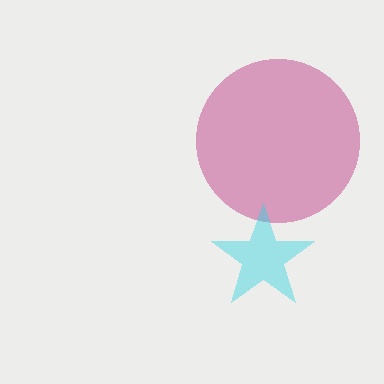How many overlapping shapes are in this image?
There are 2 overlapping shapes in the image.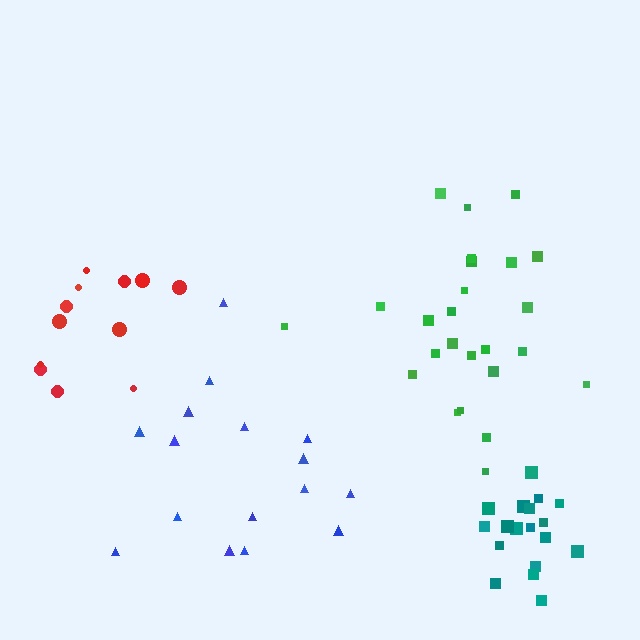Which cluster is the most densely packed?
Teal.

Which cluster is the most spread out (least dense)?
Blue.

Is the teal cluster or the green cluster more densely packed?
Teal.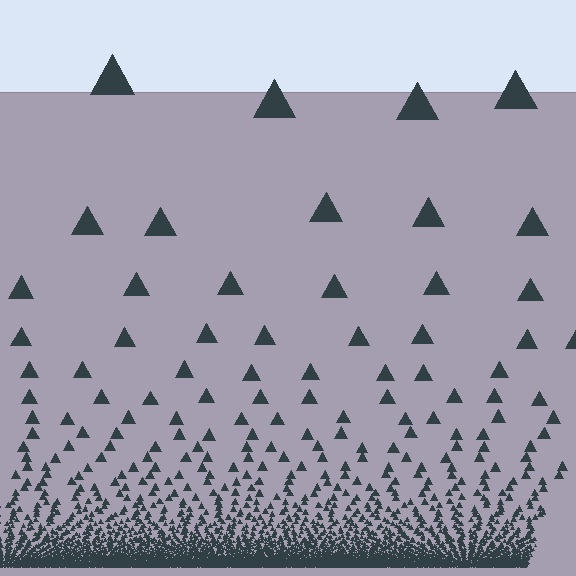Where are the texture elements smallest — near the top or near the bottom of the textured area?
Near the bottom.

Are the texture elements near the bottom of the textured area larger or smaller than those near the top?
Smaller. The gradient is inverted — elements near the bottom are smaller and denser.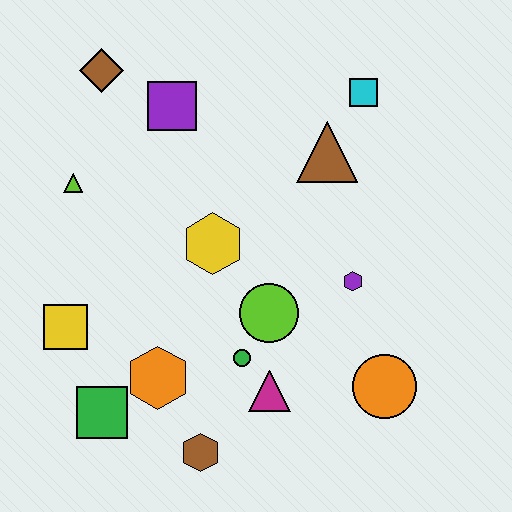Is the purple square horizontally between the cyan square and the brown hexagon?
No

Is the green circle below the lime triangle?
Yes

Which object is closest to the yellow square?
The green square is closest to the yellow square.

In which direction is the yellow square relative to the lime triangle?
The yellow square is below the lime triangle.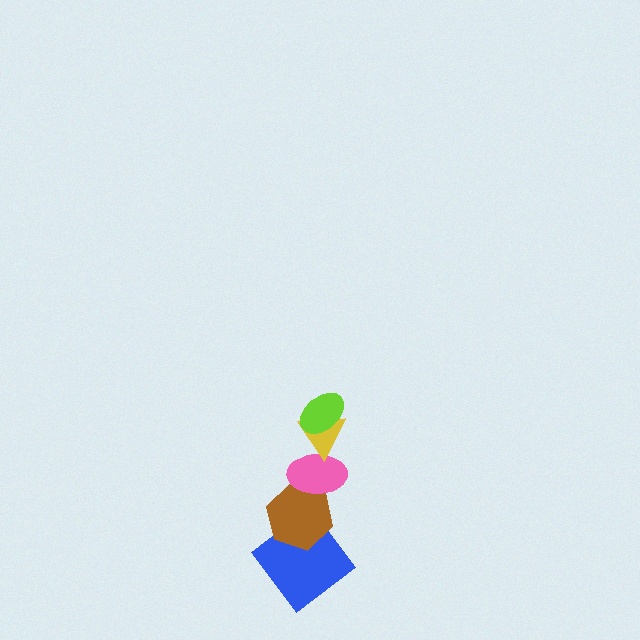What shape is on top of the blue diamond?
The brown hexagon is on top of the blue diamond.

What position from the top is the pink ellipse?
The pink ellipse is 3rd from the top.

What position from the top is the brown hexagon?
The brown hexagon is 4th from the top.